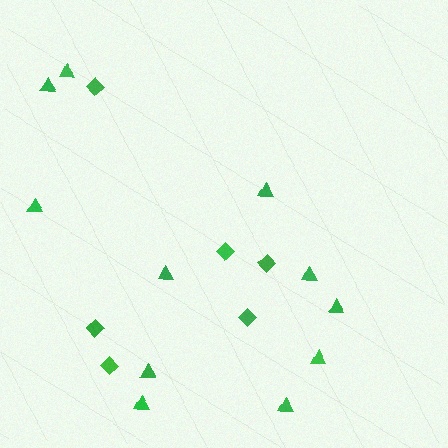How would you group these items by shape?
There are 2 groups: one group of triangles (11) and one group of diamonds (6).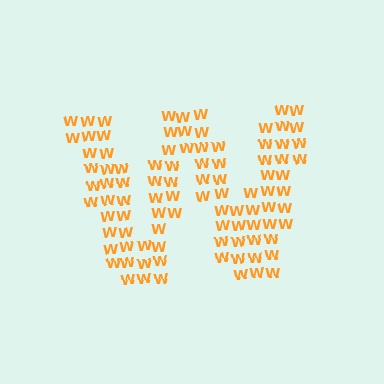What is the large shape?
The large shape is the letter W.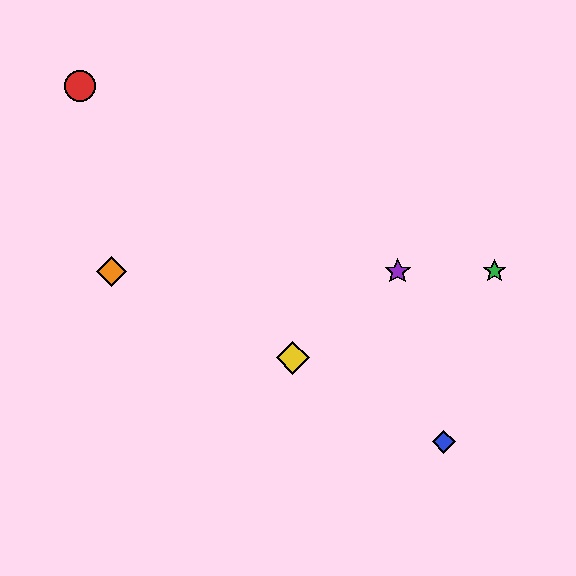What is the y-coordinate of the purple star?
The purple star is at y≈271.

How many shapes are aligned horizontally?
3 shapes (the green star, the purple star, the orange diamond) are aligned horizontally.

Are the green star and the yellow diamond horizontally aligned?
No, the green star is at y≈271 and the yellow diamond is at y≈358.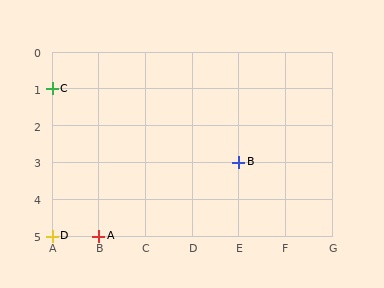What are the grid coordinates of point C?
Point C is at grid coordinates (A, 1).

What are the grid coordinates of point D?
Point D is at grid coordinates (A, 5).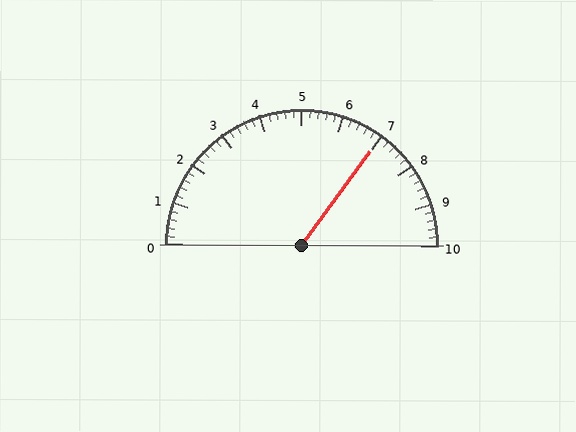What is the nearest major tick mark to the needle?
The nearest major tick mark is 7.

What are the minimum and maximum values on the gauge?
The gauge ranges from 0 to 10.